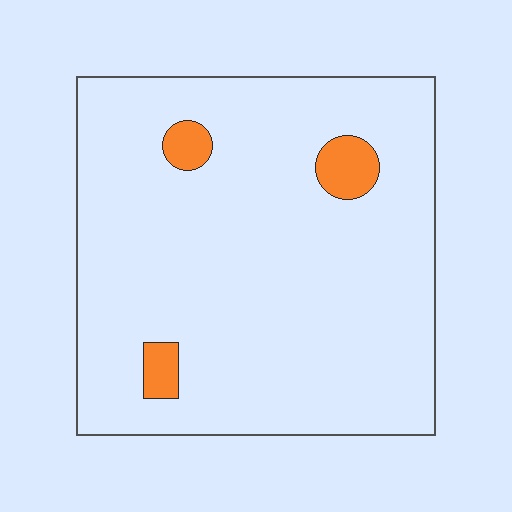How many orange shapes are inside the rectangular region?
3.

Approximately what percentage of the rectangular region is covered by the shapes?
Approximately 5%.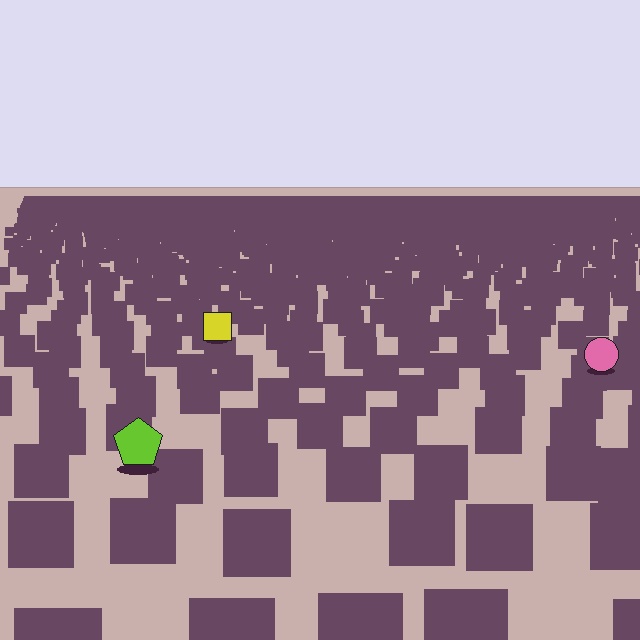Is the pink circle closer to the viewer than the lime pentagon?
No. The lime pentagon is closer — you can tell from the texture gradient: the ground texture is coarser near it.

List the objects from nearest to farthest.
From nearest to farthest: the lime pentagon, the pink circle, the yellow square.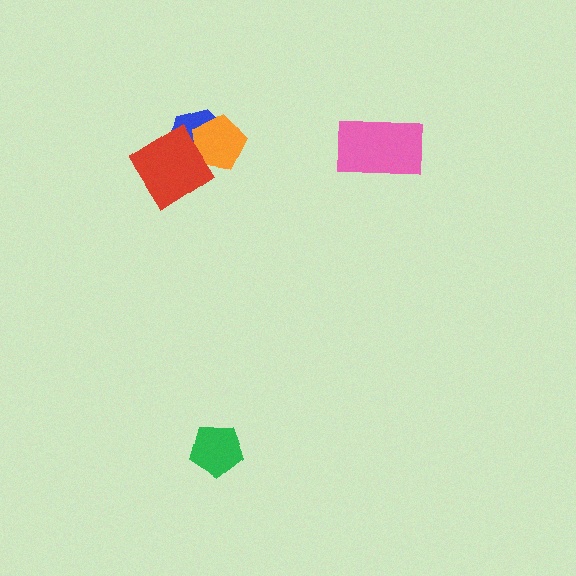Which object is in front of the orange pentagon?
The red diamond is in front of the orange pentagon.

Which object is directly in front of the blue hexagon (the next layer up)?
The orange pentagon is directly in front of the blue hexagon.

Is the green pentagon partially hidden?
No, no other shape covers it.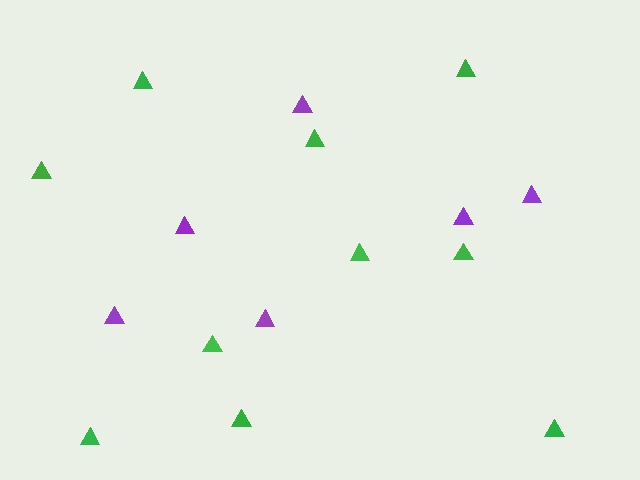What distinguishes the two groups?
There are 2 groups: one group of green triangles (10) and one group of purple triangles (6).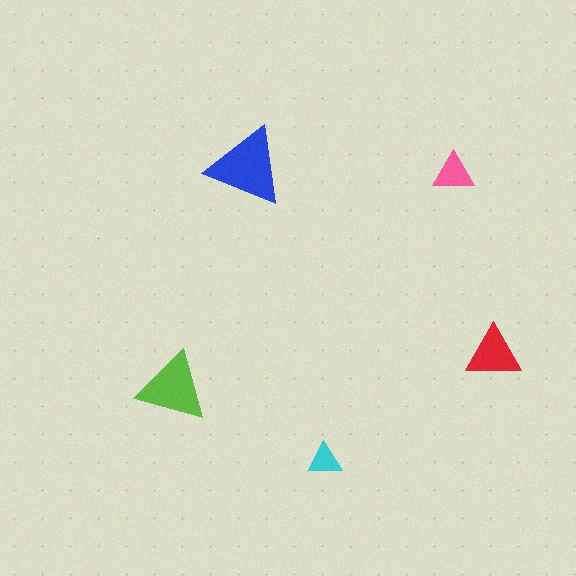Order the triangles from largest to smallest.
the blue one, the lime one, the red one, the pink one, the cyan one.